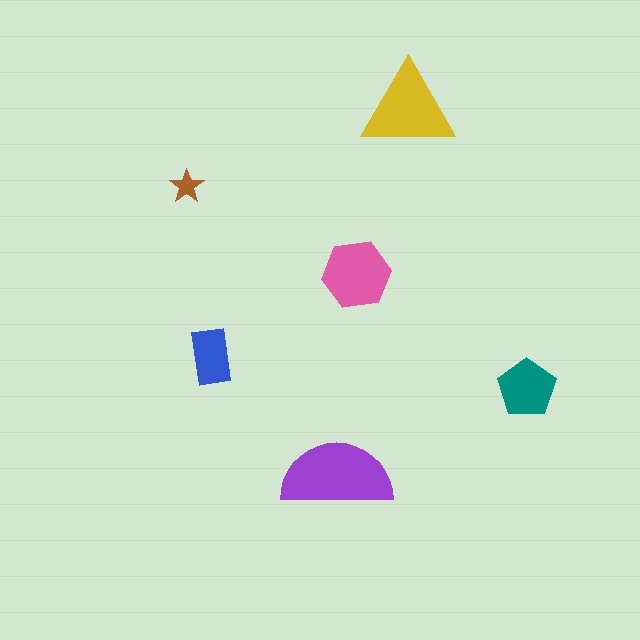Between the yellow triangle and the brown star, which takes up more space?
The yellow triangle.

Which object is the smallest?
The brown star.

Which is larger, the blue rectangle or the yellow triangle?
The yellow triangle.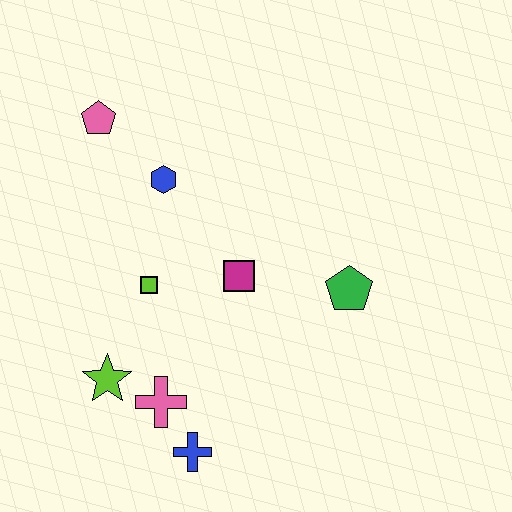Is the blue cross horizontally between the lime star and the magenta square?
Yes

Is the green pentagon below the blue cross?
No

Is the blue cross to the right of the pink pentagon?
Yes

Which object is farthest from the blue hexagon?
The blue cross is farthest from the blue hexagon.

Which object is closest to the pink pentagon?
The blue hexagon is closest to the pink pentagon.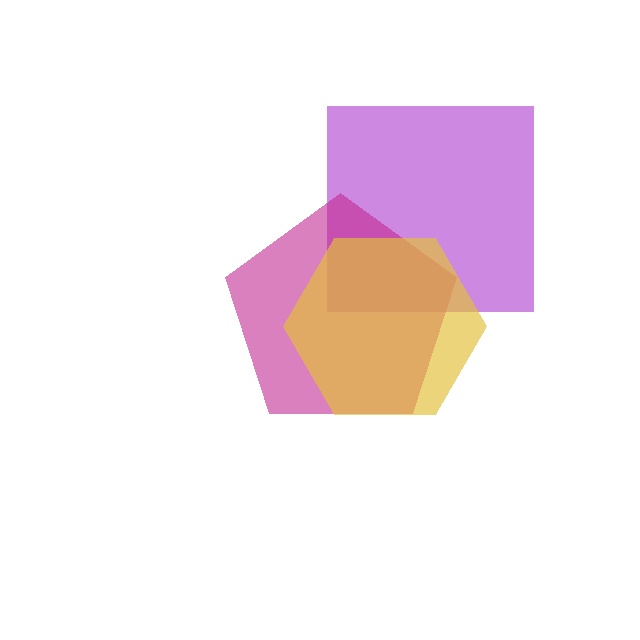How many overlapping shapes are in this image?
There are 3 overlapping shapes in the image.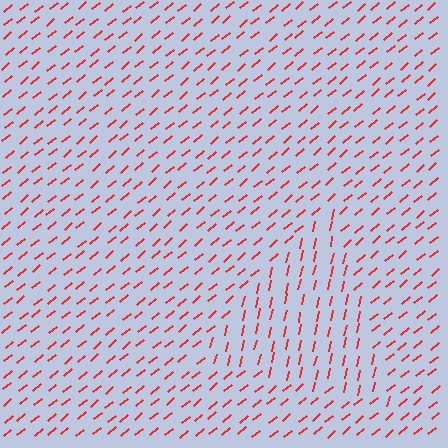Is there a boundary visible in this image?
Yes, there is a texture boundary formed by a change in line orientation.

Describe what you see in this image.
The image is filled with small red line segments. A triangle region in the image has lines oriented differently from the surrounding lines, creating a visible texture boundary.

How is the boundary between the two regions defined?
The boundary is defined purely by a change in line orientation (approximately 38 degrees difference). All lines are the same color and thickness.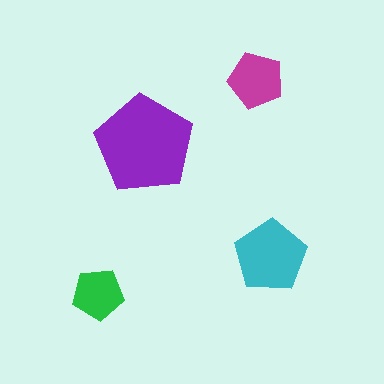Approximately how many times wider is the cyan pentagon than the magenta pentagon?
About 1.5 times wider.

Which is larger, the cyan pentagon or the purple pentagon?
The purple one.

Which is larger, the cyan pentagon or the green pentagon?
The cyan one.